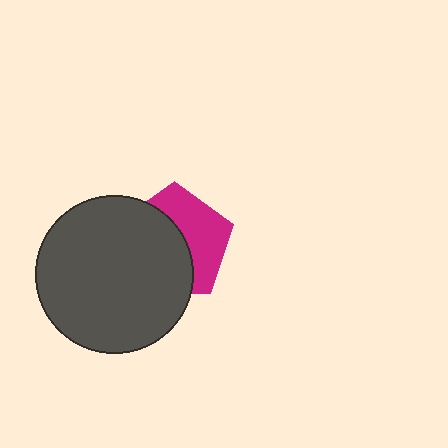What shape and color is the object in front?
The object in front is a dark gray circle.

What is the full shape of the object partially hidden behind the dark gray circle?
The partially hidden object is a magenta pentagon.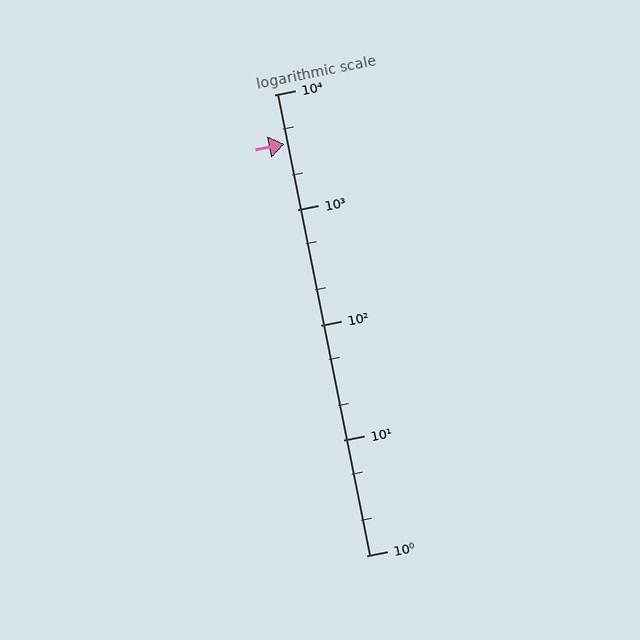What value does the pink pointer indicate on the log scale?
The pointer indicates approximately 3700.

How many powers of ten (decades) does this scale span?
The scale spans 4 decades, from 1 to 10000.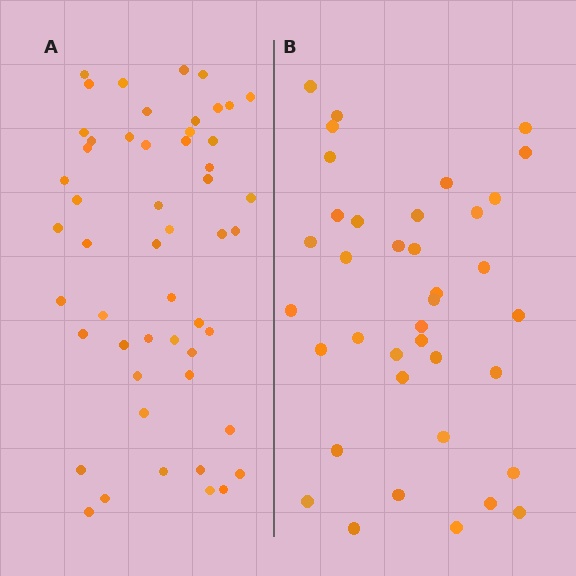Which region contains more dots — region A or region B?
Region A (the left region) has more dots.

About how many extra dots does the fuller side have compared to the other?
Region A has approximately 15 more dots than region B.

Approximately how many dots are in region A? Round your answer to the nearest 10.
About 50 dots. (The exact count is 52, which rounds to 50.)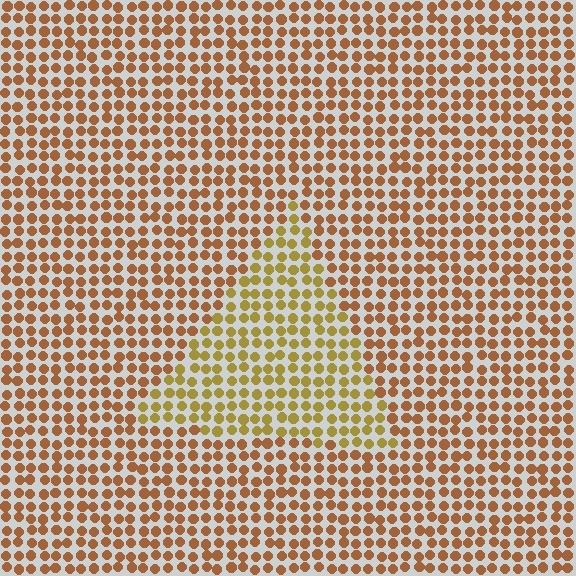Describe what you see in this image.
The image is filled with small brown elements in a uniform arrangement. A triangle-shaped region is visible where the elements are tinted to a slightly different hue, forming a subtle color boundary.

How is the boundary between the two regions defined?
The boundary is defined purely by a slight shift in hue (about 28 degrees). Spacing, size, and orientation are identical on both sides.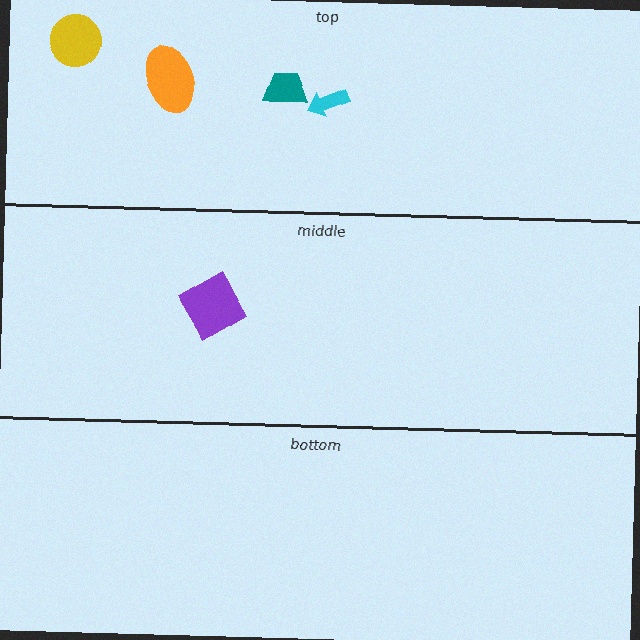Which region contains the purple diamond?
The middle region.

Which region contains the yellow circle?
The top region.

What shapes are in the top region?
The cyan arrow, the orange ellipse, the yellow circle, the teal trapezoid.